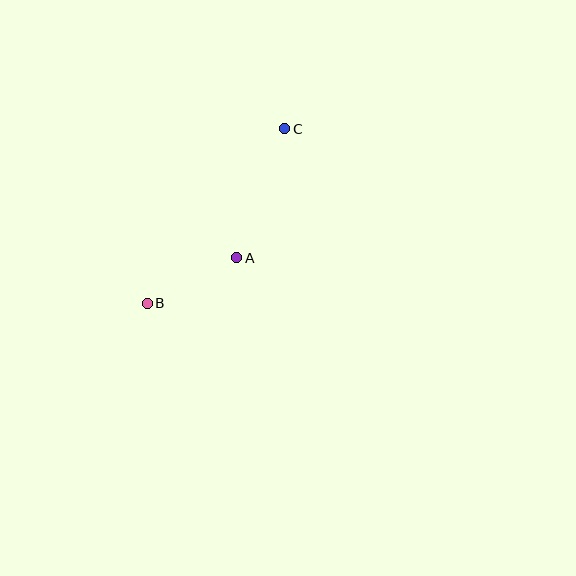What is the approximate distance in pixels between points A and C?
The distance between A and C is approximately 138 pixels.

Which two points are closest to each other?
Points A and B are closest to each other.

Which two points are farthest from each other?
Points B and C are farthest from each other.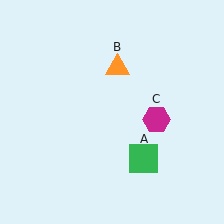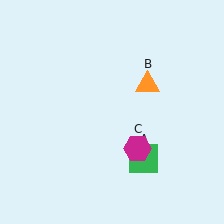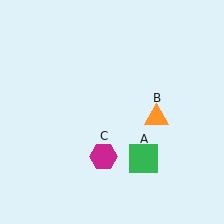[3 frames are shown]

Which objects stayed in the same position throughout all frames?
Green square (object A) remained stationary.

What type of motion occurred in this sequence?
The orange triangle (object B), magenta hexagon (object C) rotated clockwise around the center of the scene.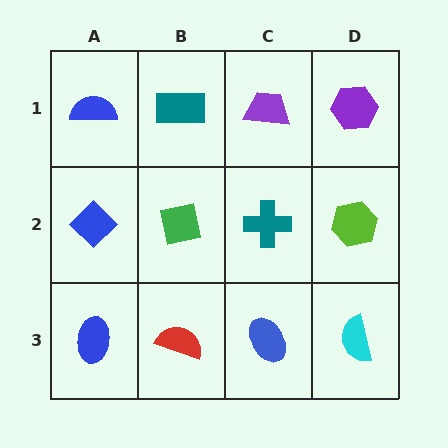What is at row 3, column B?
A red semicircle.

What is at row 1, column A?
A blue semicircle.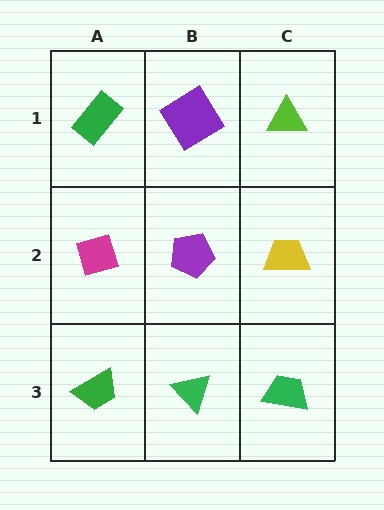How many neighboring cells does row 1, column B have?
3.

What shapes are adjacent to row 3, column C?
A yellow trapezoid (row 2, column C), a green triangle (row 3, column B).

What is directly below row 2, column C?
A green trapezoid.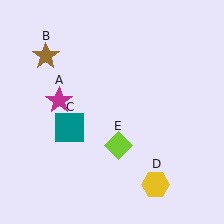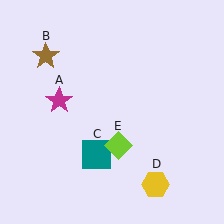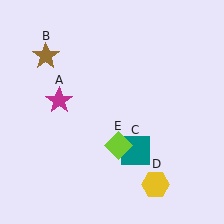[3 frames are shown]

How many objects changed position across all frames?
1 object changed position: teal square (object C).